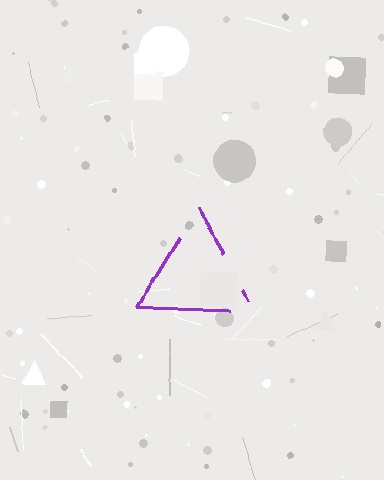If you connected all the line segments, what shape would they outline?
They would outline a triangle.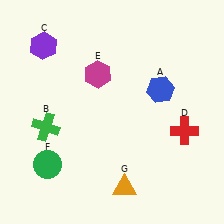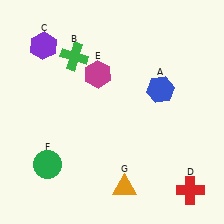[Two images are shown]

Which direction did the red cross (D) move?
The red cross (D) moved down.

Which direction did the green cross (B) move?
The green cross (B) moved up.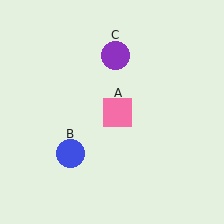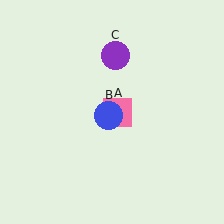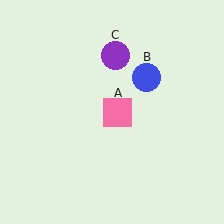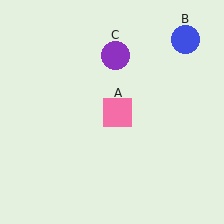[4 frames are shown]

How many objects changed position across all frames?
1 object changed position: blue circle (object B).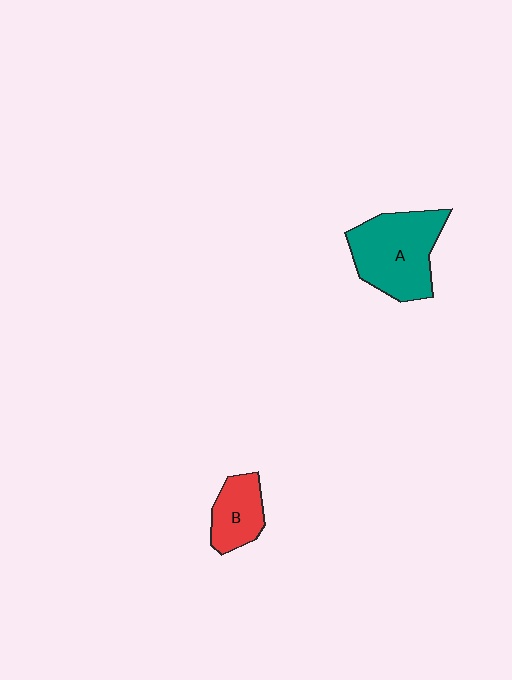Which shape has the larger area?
Shape A (teal).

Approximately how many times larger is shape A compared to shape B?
Approximately 2.0 times.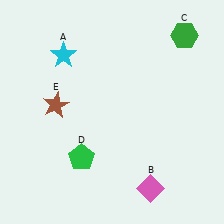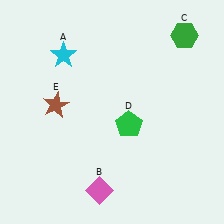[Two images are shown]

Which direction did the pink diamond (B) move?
The pink diamond (B) moved left.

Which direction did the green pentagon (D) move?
The green pentagon (D) moved right.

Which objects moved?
The objects that moved are: the pink diamond (B), the green pentagon (D).